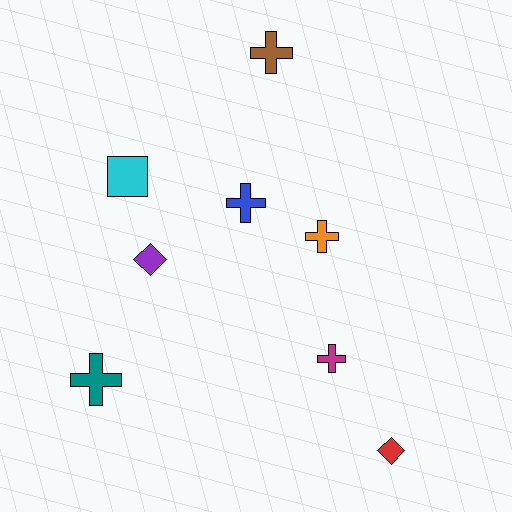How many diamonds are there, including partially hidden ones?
There are 2 diamonds.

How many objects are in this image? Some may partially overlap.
There are 8 objects.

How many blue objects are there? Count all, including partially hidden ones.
There is 1 blue object.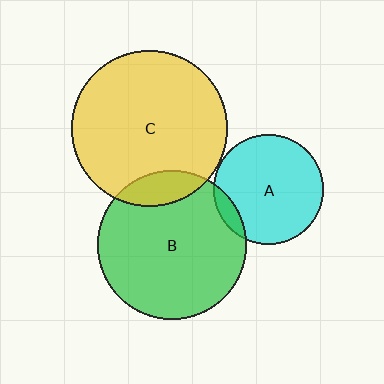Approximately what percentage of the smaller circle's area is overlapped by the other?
Approximately 10%.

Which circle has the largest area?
Circle C (yellow).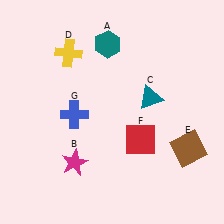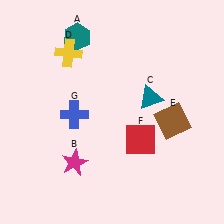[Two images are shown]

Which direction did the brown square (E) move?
The brown square (E) moved up.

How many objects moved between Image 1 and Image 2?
2 objects moved between the two images.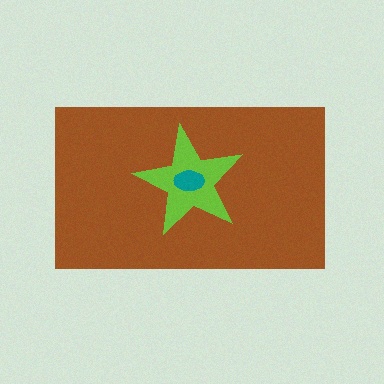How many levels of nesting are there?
3.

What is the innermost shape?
The teal ellipse.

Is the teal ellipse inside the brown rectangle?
Yes.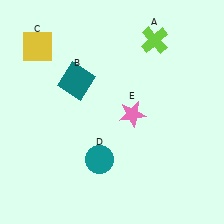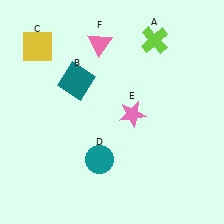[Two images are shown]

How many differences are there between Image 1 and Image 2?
There is 1 difference between the two images.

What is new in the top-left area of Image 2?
A pink triangle (F) was added in the top-left area of Image 2.